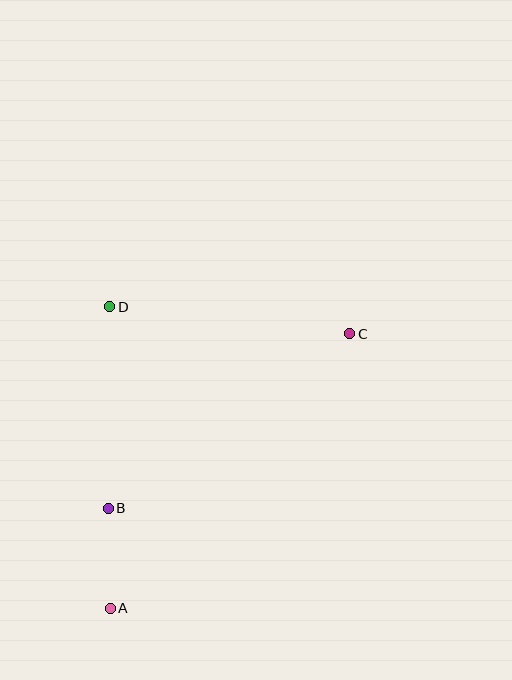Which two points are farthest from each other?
Points A and C are farthest from each other.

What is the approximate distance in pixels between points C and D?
The distance between C and D is approximately 241 pixels.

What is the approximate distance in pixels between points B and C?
The distance between B and C is approximately 298 pixels.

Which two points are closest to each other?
Points A and B are closest to each other.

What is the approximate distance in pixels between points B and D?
The distance between B and D is approximately 201 pixels.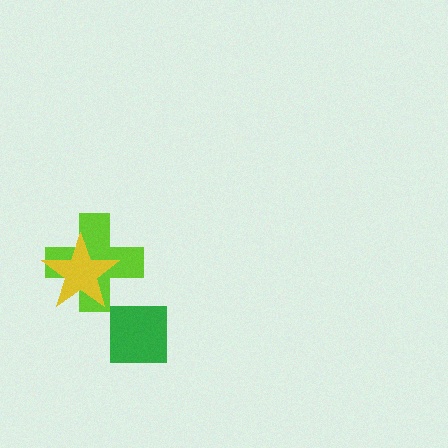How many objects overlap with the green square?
0 objects overlap with the green square.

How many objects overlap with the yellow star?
1 object overlaps with the yellow star.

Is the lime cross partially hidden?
Yes, it is partially covered by another shape.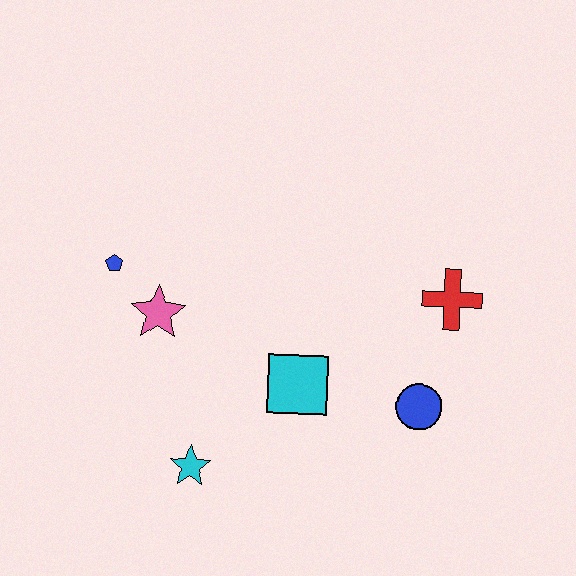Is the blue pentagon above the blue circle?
Yes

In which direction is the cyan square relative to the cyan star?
The cyan square is to the right of the cyan star.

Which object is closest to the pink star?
The blue pentagon is closest to the pink star.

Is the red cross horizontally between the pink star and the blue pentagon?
No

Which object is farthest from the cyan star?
The red cross is farthest from the cyan star.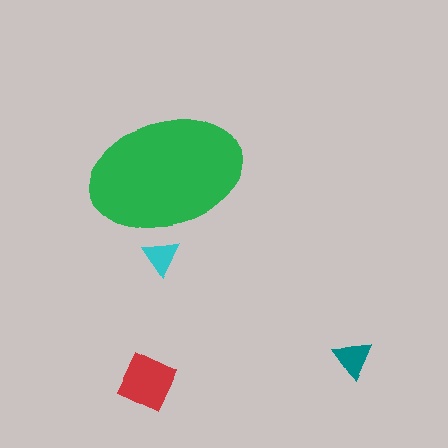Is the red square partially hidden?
No, the red square is fully visible.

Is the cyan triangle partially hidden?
Yes, the cyan triangle is partially hidden behind the green ellipse.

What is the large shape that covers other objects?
A green ellipse.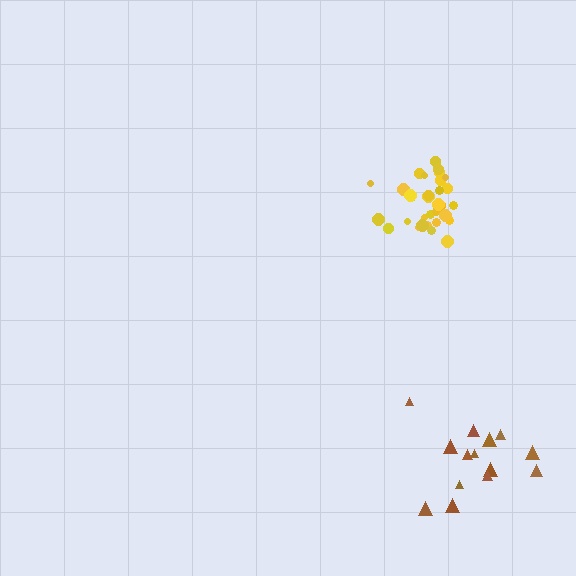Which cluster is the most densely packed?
Yellow.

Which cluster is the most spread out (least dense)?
Brown.